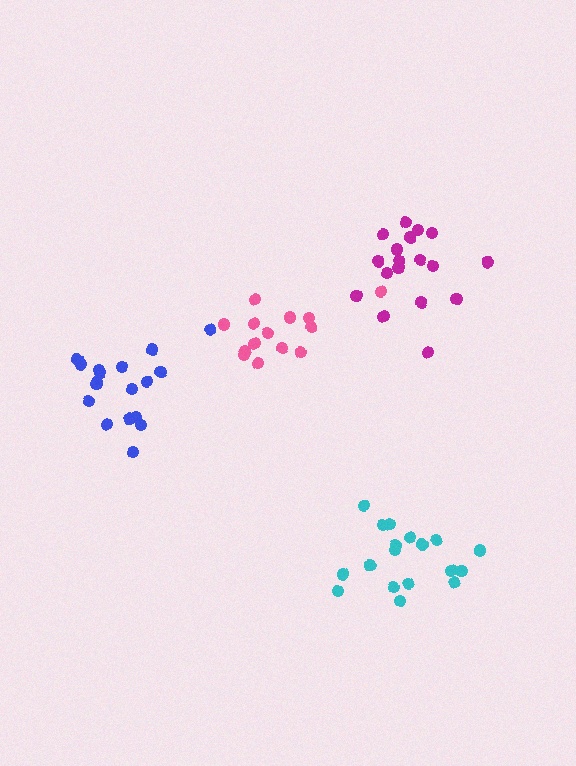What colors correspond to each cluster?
The clusters are colored: magenta, cyan, blue, pink.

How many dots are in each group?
Group 1: 18 dots, Group 2: 18 dots, Group 3: 18 dots, Group 4: 14 dots (68 total).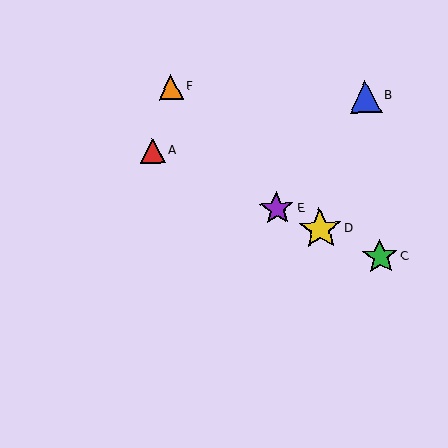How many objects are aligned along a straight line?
4 objects (A, C, D, E) are aligned along a straight line.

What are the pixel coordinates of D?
Object D is at (320, 229).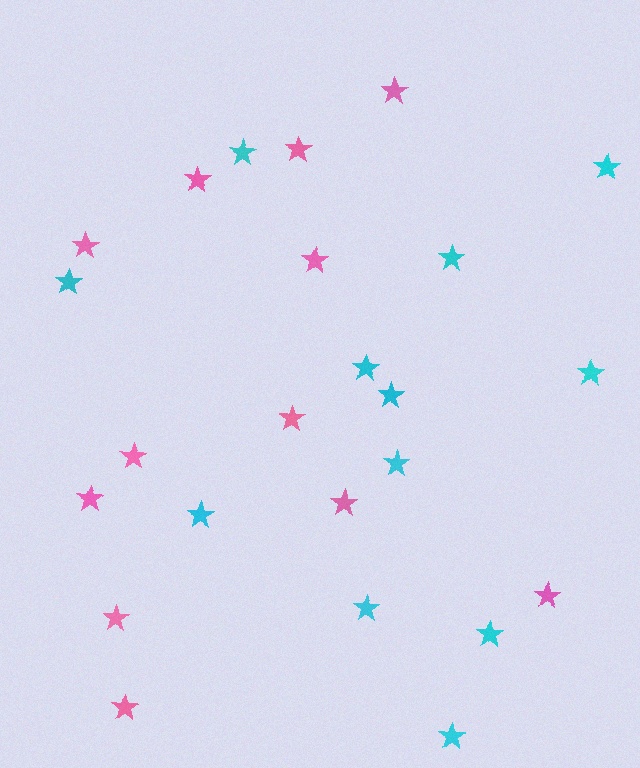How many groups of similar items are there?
There are 2 groups: one group of pink stars (12) and one group of cyan stars (12).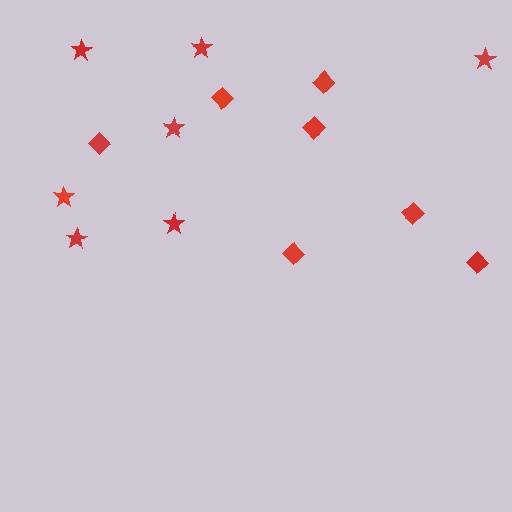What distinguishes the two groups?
There are 2 groups: one group of diamonds (7) and one group of stars (7).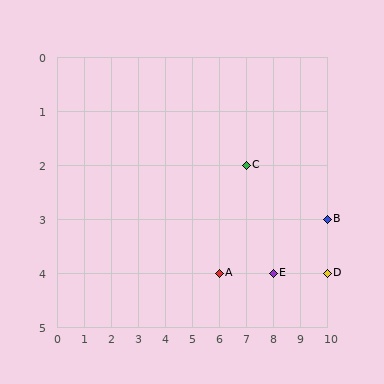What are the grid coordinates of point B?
Point B is at grid coordinates (10, 3).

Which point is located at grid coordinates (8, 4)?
Point E is at (8, 4).